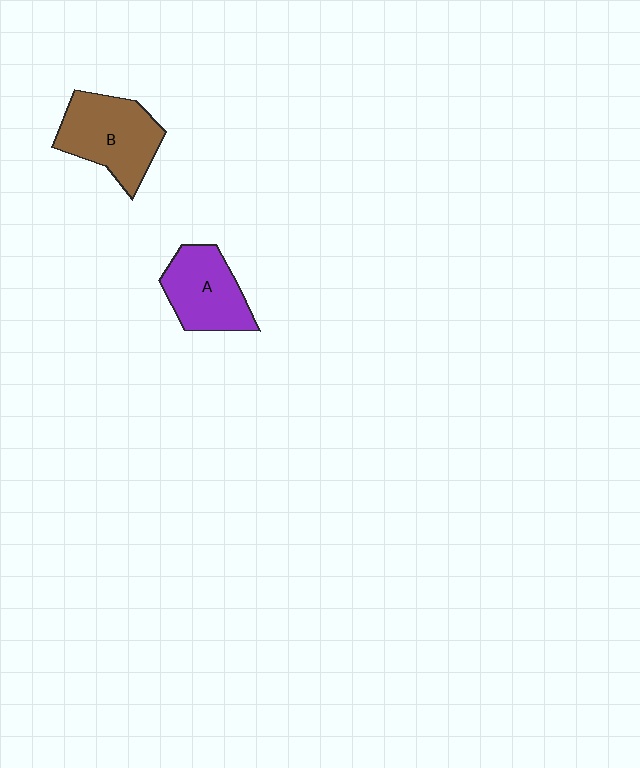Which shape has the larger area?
Shape B (brown).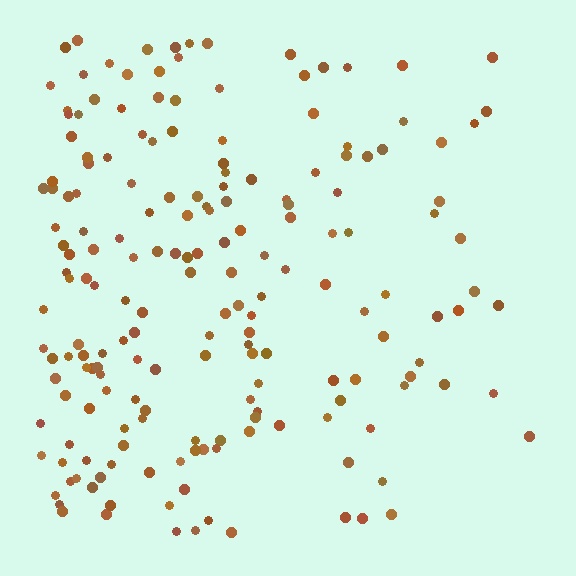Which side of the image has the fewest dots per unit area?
The right.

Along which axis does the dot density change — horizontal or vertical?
Horizontal.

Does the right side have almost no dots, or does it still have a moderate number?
Still a moderate number, just noticeably fewer than the left.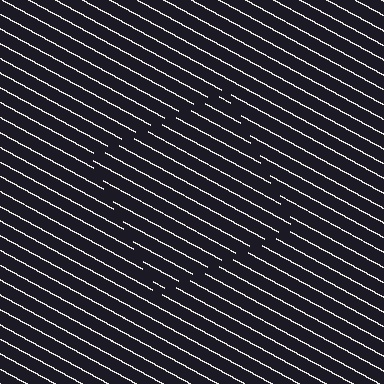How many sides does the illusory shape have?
4 sides — the line-ends trace a square.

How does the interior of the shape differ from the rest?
The interior of the shape contains the same grating, shifted by half a period — the contour is defined by the phase discontinuity where line-ends from the inner and outer gratings abut.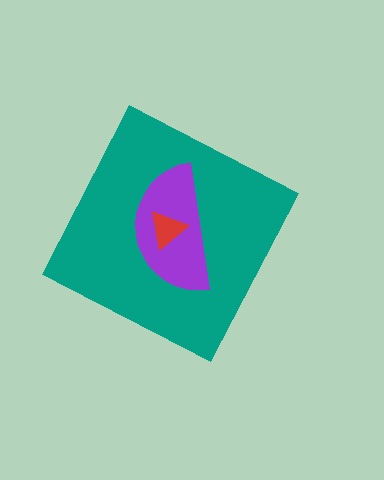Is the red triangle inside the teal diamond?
Yes.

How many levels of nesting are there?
3.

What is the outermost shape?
The teal diamond.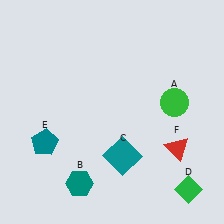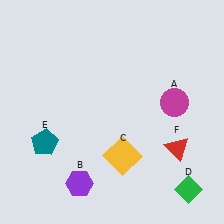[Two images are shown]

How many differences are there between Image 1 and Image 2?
There are 3 differences between the two images.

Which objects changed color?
A changed from green to magenta. B changed from teal to purple. C changed from teal to yellow.